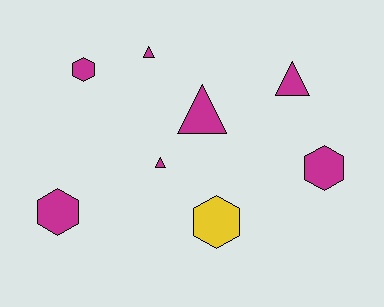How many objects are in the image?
There are 8 objects.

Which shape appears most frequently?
Triangle, with 4 objects.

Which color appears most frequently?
Magenta, with 7 objects.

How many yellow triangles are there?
There are no yellow triangles.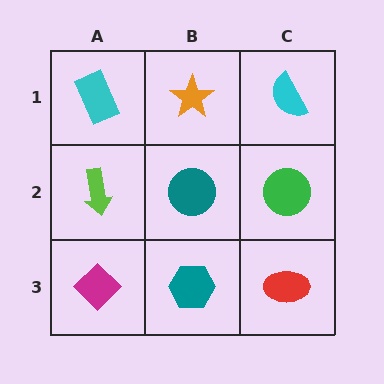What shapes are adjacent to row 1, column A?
A lime arrow (row 2, column A), an orange star (row 1, column B).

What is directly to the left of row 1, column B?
A cyan rectangle.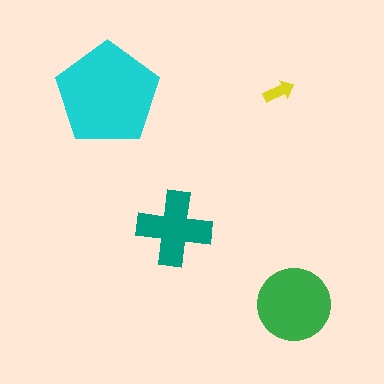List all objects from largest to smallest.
The cyan pentagon, the green circle, the teal cross, the yellow arrow.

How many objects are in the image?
There are 4 objects in the image.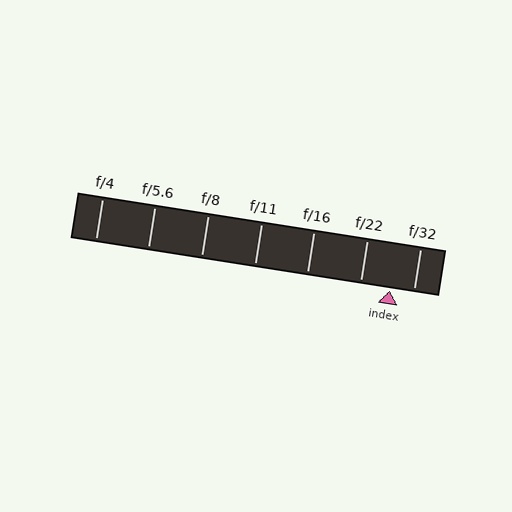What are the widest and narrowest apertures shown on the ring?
The widest aperture shown is f/4 and the narrowest is f/32.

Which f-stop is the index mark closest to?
The index mark is closest to f/32.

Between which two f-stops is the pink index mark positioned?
The index mark is between f/22 and f/32.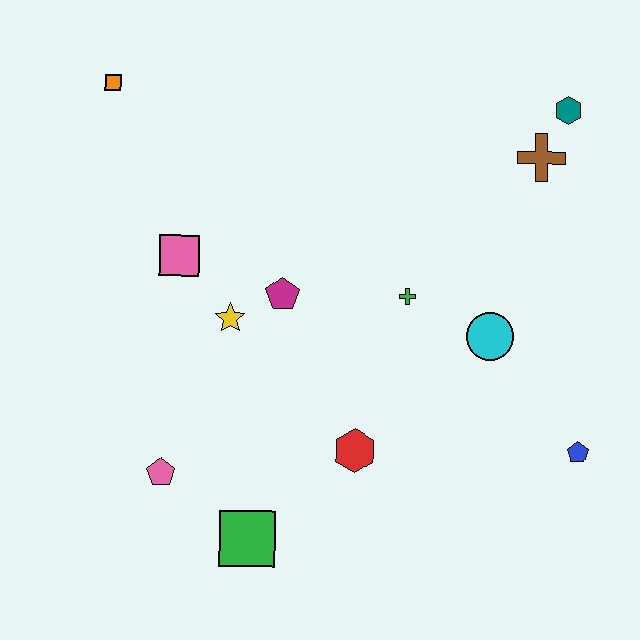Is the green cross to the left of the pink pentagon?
No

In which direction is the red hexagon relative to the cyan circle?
The red hexagon is to the left of the cyan circle.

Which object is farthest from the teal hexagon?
The pink pentagon is farthest from the teal hexagon.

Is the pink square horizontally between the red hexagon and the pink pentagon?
Yes